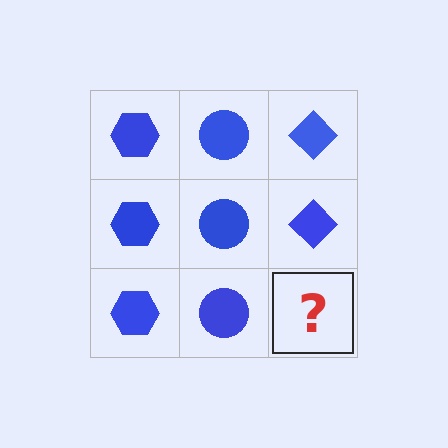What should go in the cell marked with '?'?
The missing cell should contain a blue diamond.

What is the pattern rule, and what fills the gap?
The rule is that each column has a consistent shape. The gap should be filled with a blue diamond.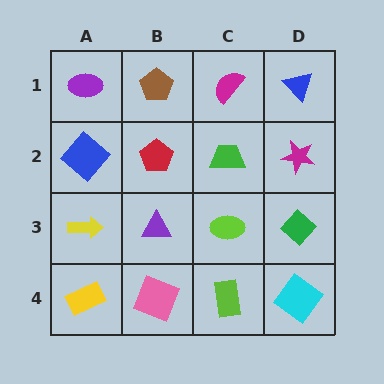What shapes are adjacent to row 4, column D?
A green diamond (row 3, column D), a lime rectangle (row 4, column C).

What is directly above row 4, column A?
A yellow arrow.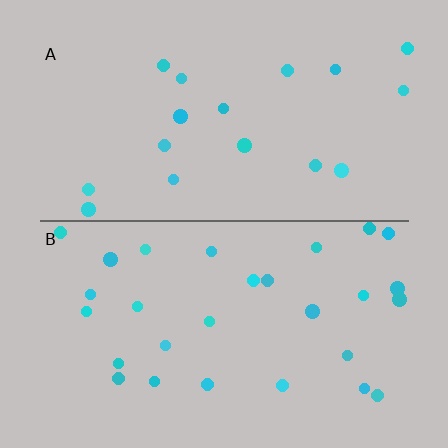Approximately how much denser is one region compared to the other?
Approximately 1.7× — region B over region A.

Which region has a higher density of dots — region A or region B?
B (the bottom).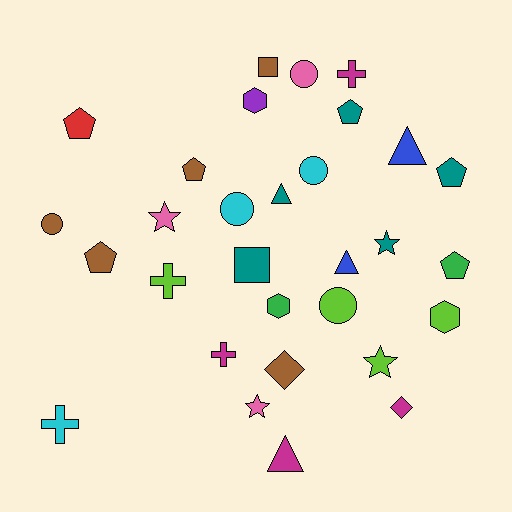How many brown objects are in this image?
There are 5 brown objects.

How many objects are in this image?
There are 30 objects.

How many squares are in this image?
There are 2 squares.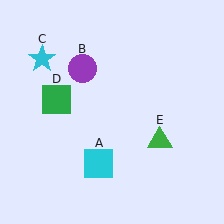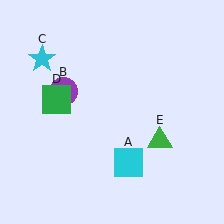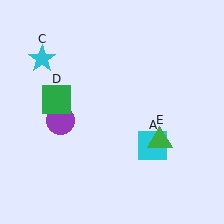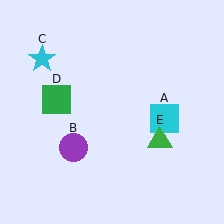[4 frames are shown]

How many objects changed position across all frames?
2 objects changed position: cyan square (object A), purple circle (object B).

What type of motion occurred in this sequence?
The cyan square (object A), purple circle (object B) rotated counterclockwise around the center of the scene.